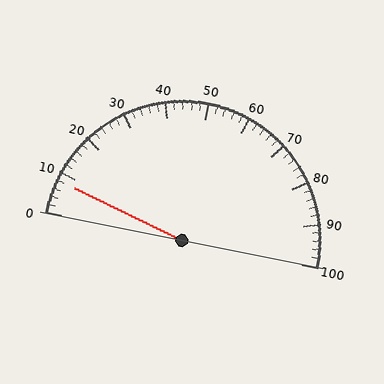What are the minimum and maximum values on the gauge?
The gauge ranges from 0 to 100.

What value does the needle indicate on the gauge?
The needle indicates approximately 8.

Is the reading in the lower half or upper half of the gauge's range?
The reading is in the lower half of the range (0 to 100).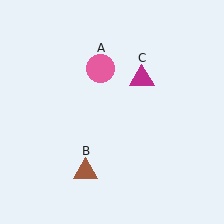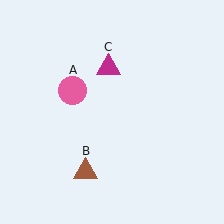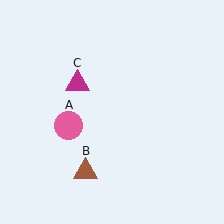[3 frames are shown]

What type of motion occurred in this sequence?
The pink circle (object A), magenta triangle (object C) rotated counterclockwise around the center of the scene.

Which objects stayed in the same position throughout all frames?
Brown triangle (object B) remained stationary.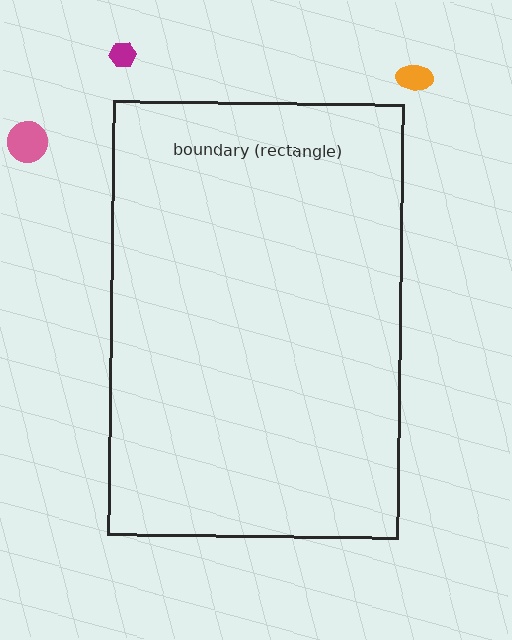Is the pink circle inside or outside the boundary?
Outside.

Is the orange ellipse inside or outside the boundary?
Outside.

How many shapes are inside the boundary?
0 inside, 3 outside.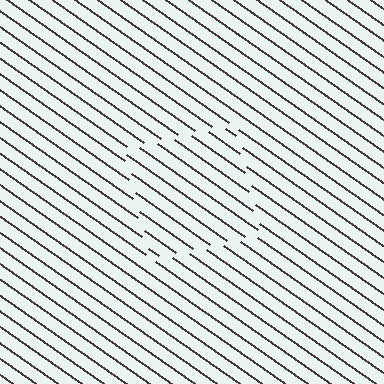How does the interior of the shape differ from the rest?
The interior of the shape contains the same grating, shifted by half a period — the contour is defined by the phase discontinuity where line-ends from the inner and outer gratings abut.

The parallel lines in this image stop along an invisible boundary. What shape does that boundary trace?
An illusory square. The interior of the shape contains the same grating, shifted by half a period — the contour is defined by the phase discontinuity where line-ends from the inner and outer gratings abut.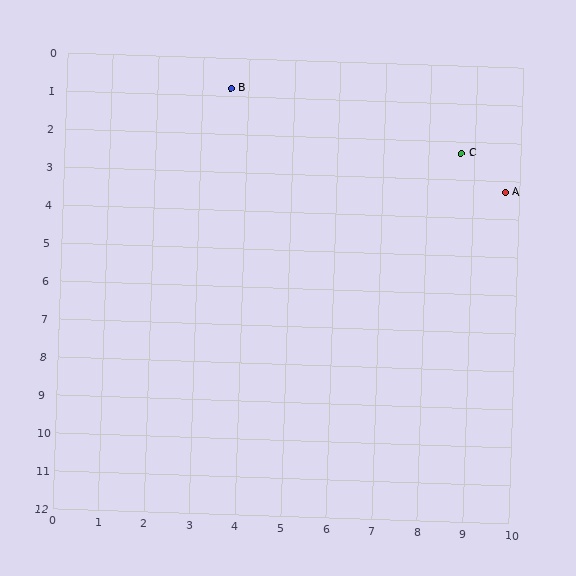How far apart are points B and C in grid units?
Points B and C are about 5.3 grid units apart.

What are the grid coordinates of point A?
Point A is at approximately (9.7, 3.3).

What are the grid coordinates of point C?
Point C is at approximately (8.7, 2.3).